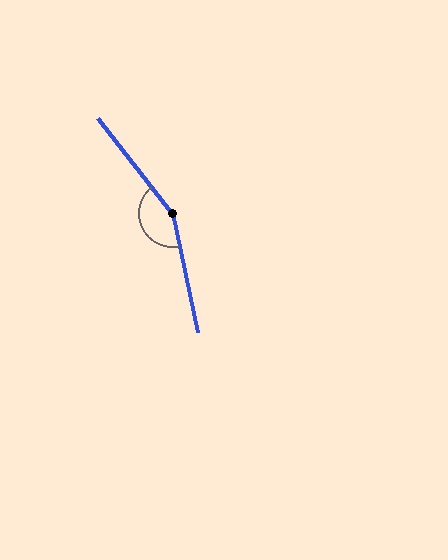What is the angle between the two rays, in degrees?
Approximately 153 degrees.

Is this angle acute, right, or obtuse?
It is obtuse.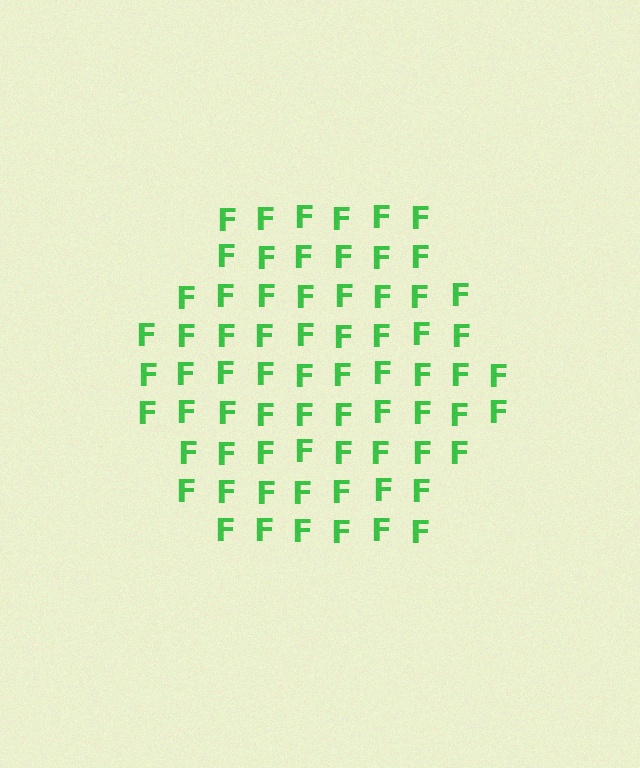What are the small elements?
The small elements are letter F's.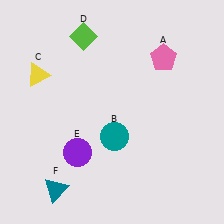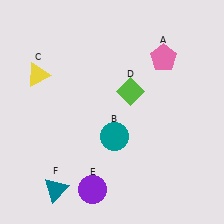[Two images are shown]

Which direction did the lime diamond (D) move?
The lime diamond (D) moved down.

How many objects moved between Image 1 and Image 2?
2 objects moved between the two images.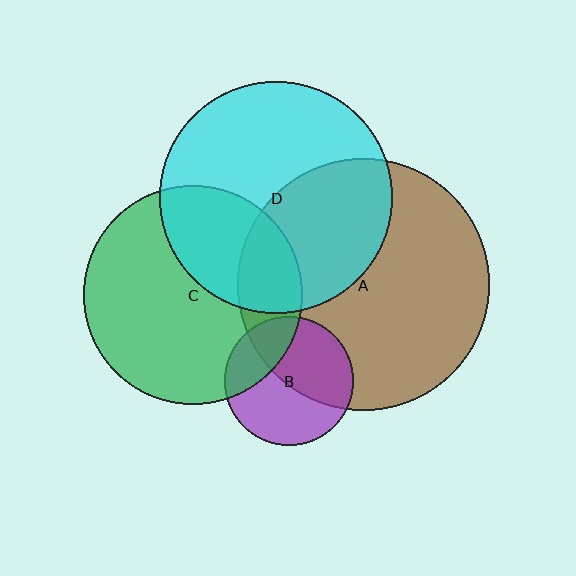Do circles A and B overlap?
Yes.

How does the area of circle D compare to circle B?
Approximately 3.2 times.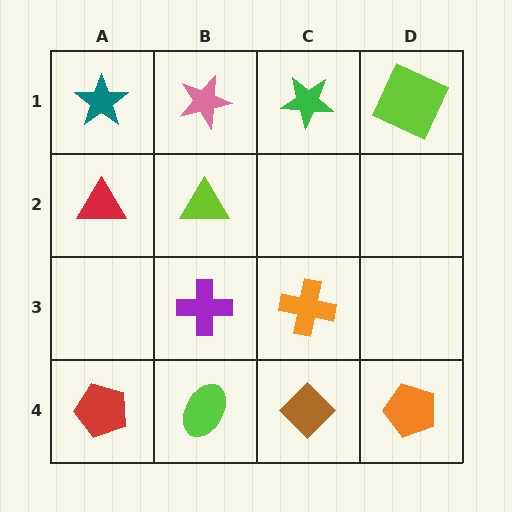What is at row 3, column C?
An orange cross.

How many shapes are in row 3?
2 shapes.